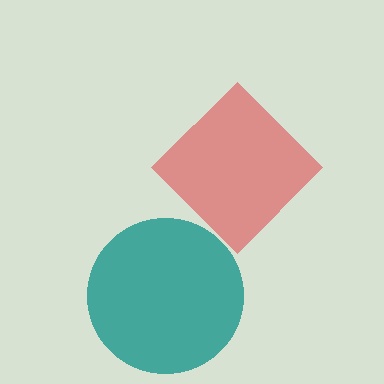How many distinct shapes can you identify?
There are 2 distinct shapes: a red diamond, a teal circle.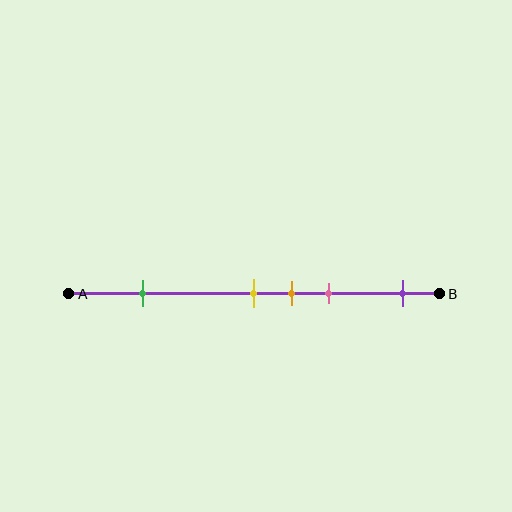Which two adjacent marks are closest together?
The yellow and orange marks are the closest adjacent pair.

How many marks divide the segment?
There are 5 marks dividing the segment.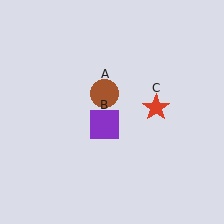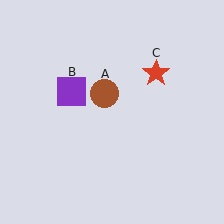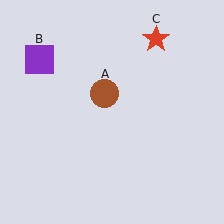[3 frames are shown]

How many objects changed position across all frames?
2 objects changed position: purple square (object B), red star (object C).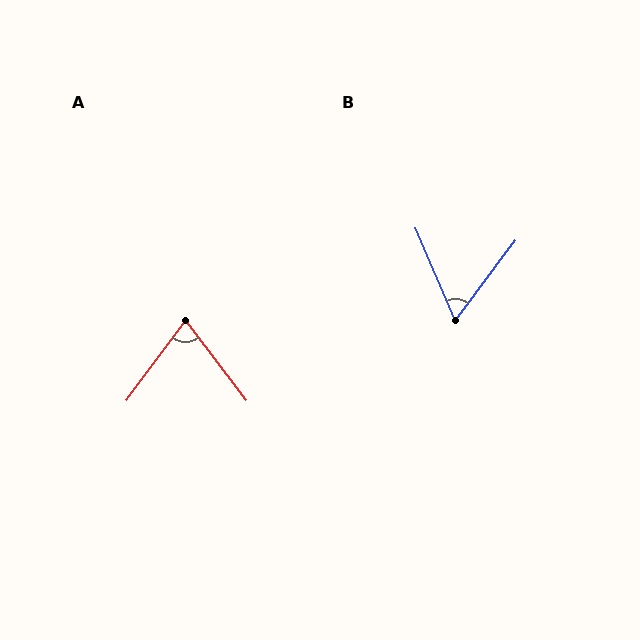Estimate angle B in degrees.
Approximately 60 degrees.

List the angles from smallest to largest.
B (60°), A (73°).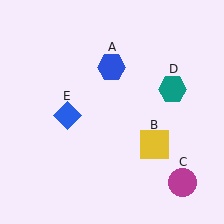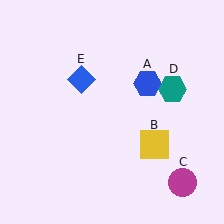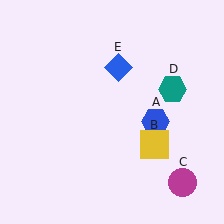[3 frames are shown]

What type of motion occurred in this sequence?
The blue hexagon (object A), blue diamond (object E) rotated clockwise around the center of the scene.